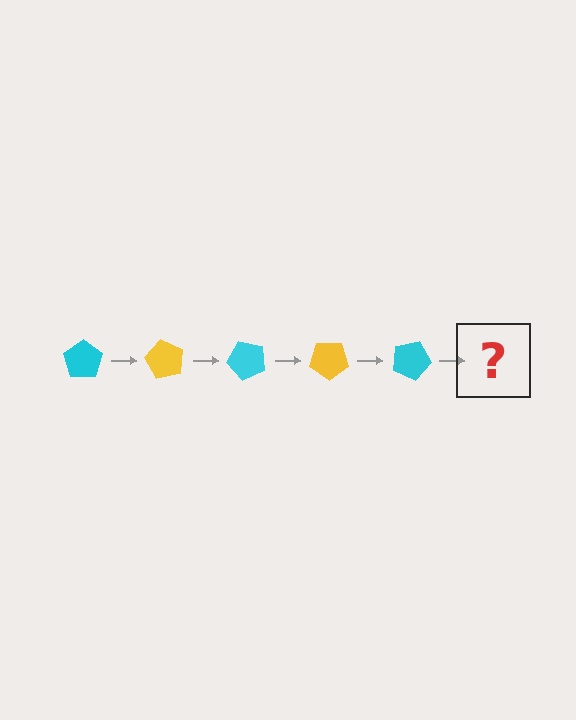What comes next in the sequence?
The next element should be a yellow pentagon, rotated 300 degrees from the start.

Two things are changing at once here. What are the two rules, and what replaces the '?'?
The two rules are that it rotates 60 degrees each step and the color cycles through cyan and yellow. The '?' should be a yellow pentagon, rotated 300 degrees from the start.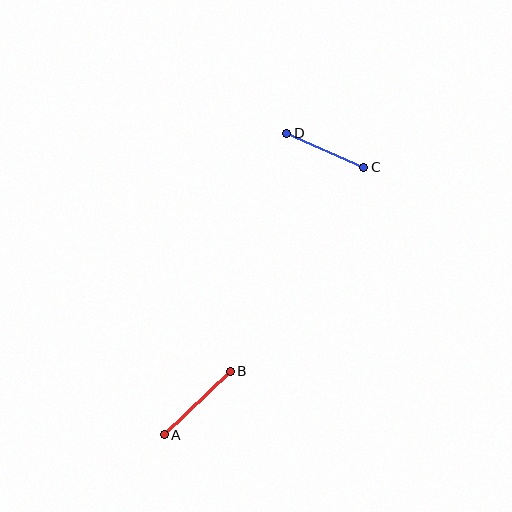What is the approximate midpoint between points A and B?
The midpoint is at approximately (197, 403) pixels.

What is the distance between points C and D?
The distance is approximately 84 pixels.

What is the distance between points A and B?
The distance is approximately 91 pixels.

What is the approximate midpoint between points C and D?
The midpoint is at approximately (325, 150) pixels.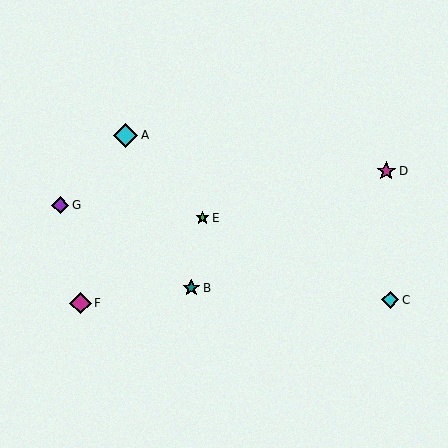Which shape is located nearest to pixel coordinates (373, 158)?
The magenta star (labeled D) at (386, 171) is nearest to that location.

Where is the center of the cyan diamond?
The center of the cyan diamond is at (126, 135).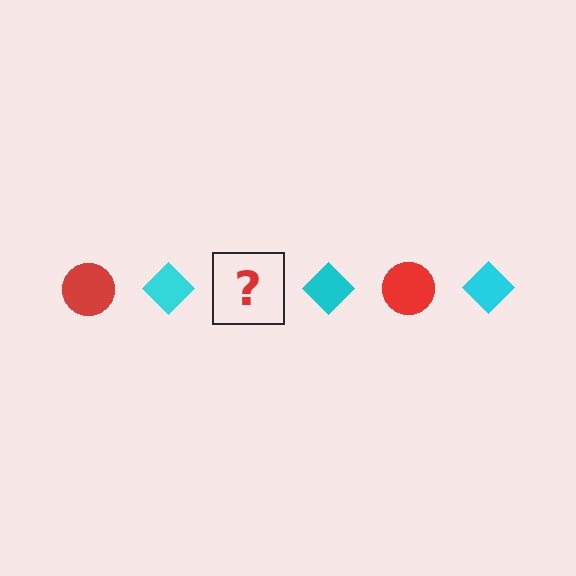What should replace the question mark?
The question mark should be replaced with a red circle.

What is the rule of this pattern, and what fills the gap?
The rule is that the pattern alternates between red circle and cyan diamond. The gap should be filled with a red circle.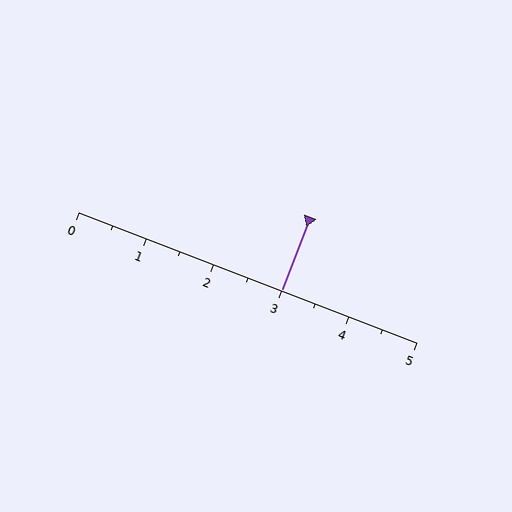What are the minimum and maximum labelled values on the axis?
The axis runs from 0 to 5.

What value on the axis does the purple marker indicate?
The marker indicates approximately 3.